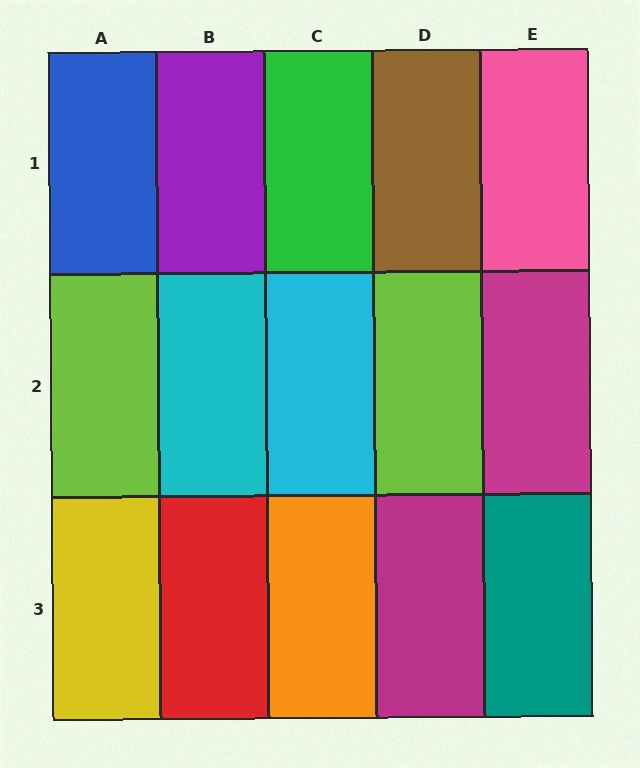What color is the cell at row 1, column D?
Brown.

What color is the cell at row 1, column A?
Blue.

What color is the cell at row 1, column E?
Pink.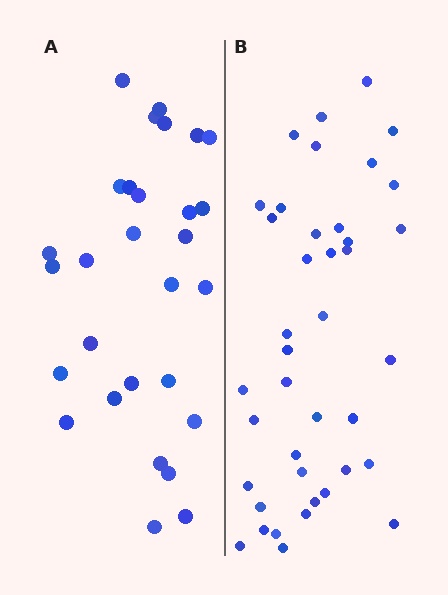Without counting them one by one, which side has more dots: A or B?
Region B (the right region) has more dots.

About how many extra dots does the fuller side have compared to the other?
Region B has roughly 12 or so more dots than region A.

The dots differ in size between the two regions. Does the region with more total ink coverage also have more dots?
No. Region A has more total ink coverage because its dots are larger, but region B actually contains more individual dots. Total area can be misleading — the number of items is what matters here.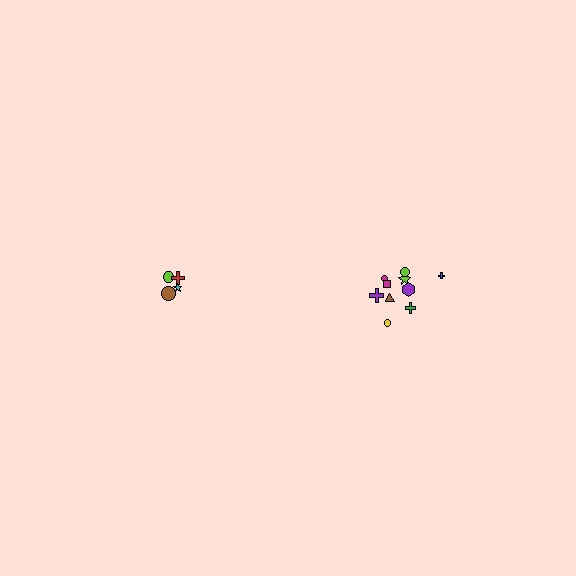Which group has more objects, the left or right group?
The right group.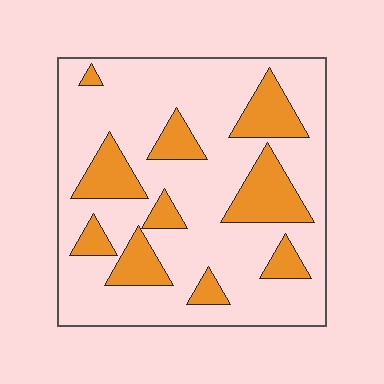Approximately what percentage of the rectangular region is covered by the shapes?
Approximately 25%.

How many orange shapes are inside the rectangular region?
10.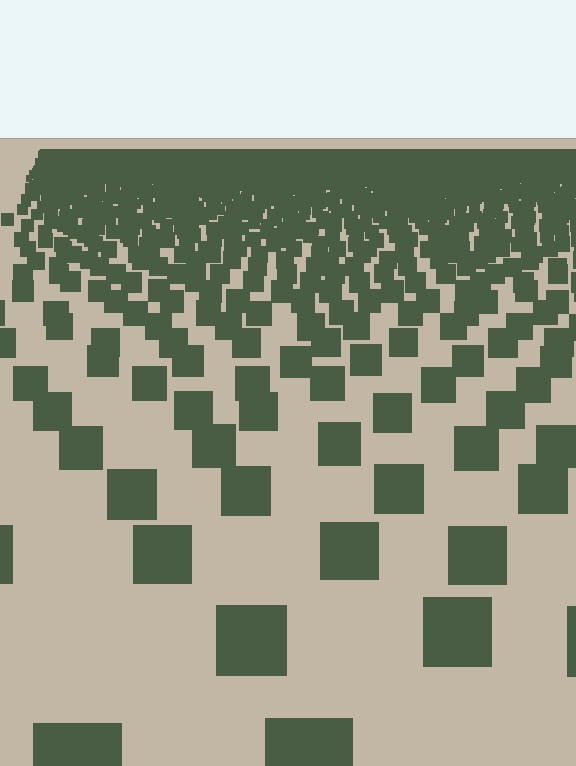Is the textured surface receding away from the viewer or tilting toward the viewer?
The surface is receding away from the viewer. Texture elements get smaller and denser toward the top.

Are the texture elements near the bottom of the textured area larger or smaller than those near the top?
Larger. Near the bottom, elements are closer to the viewer and appear at a bigger on-screen size.